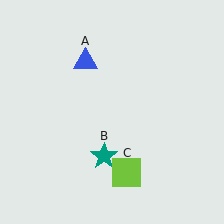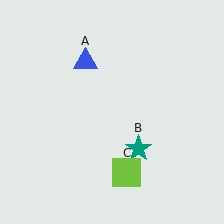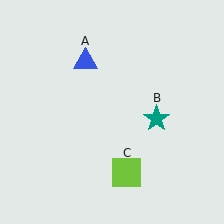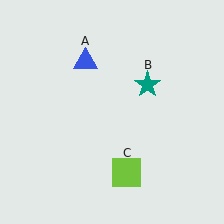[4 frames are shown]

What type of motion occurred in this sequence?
The teal star (object B) rotated counterclockwise around the center of the scene.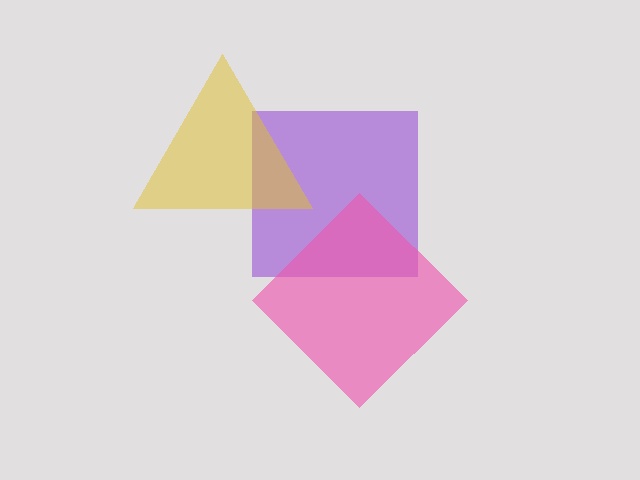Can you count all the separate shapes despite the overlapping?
Yes, there are 3 separate shapes.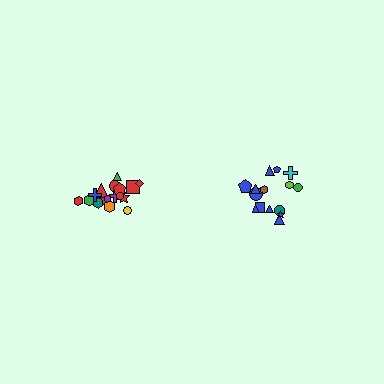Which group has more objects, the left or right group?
The left group.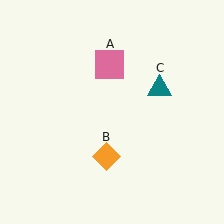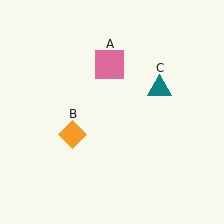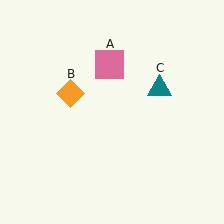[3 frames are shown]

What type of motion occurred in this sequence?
The orange diamond (object B) rotated clockwise around the center of the scene.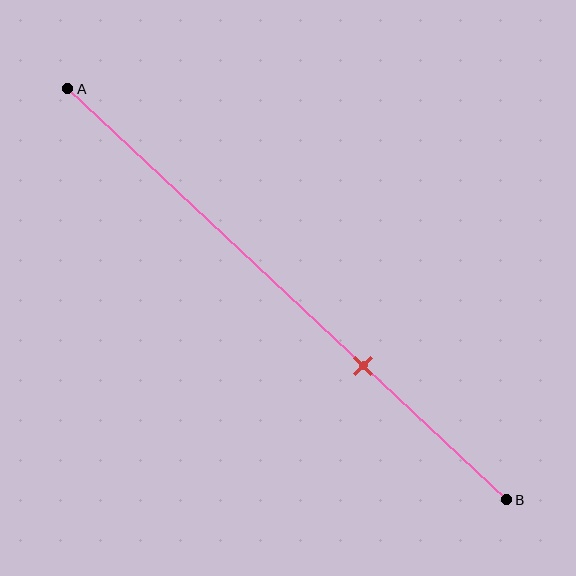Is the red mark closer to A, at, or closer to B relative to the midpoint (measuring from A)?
The red mark is closer to point B than the midpoint of segment AB.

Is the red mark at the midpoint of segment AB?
No, the mark is at about 65% from A, not at the 50% midpoint.